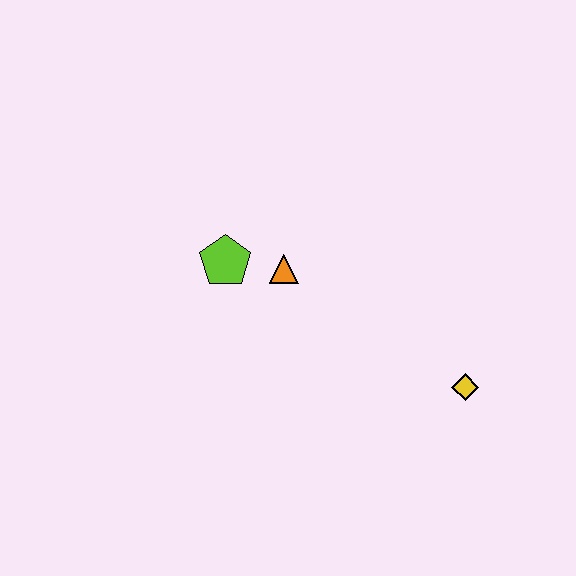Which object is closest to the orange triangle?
The lime pentagon is closest to the orange triangle.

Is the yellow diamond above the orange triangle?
No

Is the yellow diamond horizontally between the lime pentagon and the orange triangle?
No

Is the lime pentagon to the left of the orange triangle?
Yes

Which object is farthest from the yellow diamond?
The lime pentagon is farthest from the yellow diamond.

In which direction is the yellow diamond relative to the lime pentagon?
The yellow diamond is to the right of the lime pentagon.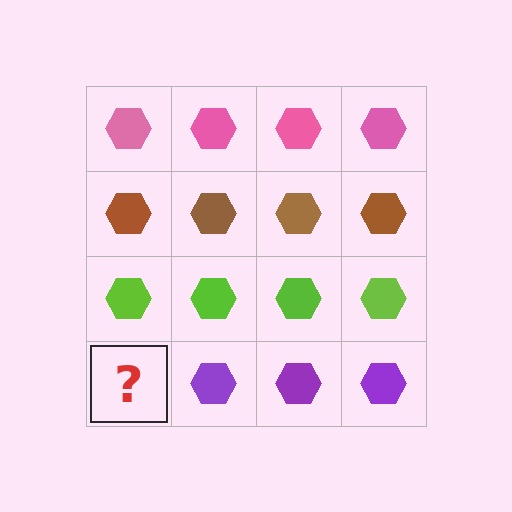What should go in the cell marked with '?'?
The missing cell should contain a purple hexagon.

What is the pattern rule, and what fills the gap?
The rule is that each row has a consistent color. The gap should be filled with a purple hexagon.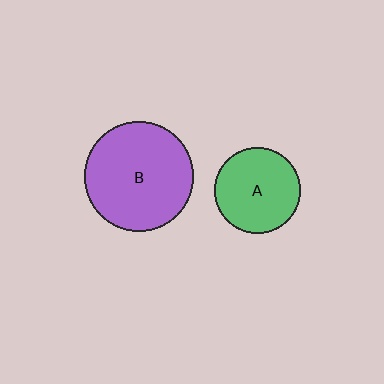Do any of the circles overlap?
No, none of the circles overlap.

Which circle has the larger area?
Circle B (purple).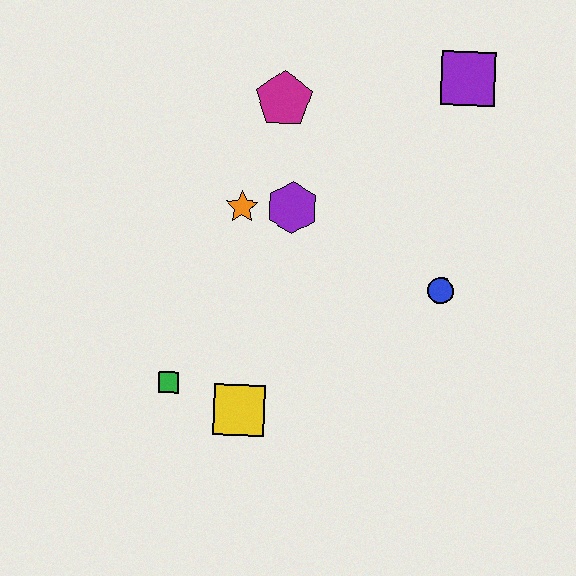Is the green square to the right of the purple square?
No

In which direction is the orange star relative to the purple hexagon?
The orange star is to the left of the purple hexagon.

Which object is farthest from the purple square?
The green square is farthest from the purple square.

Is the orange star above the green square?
Yes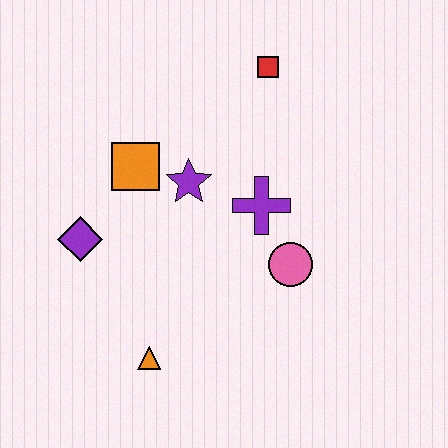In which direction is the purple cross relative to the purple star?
The purple cross is to the right of the purple star.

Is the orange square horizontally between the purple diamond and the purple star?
Yes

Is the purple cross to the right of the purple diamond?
Yes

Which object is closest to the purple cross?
The pink circle is closest to the purple cross.